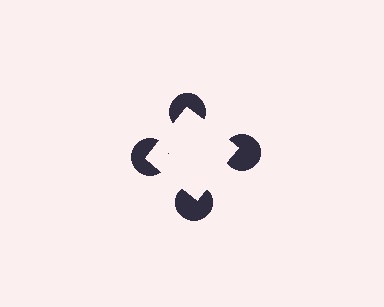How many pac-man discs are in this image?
There are 4 — one at each vertex of the illusory square.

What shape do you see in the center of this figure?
An illusory square — its edges are inferred from the aligned wedge cuts in the pac-man discs, not physically drawn.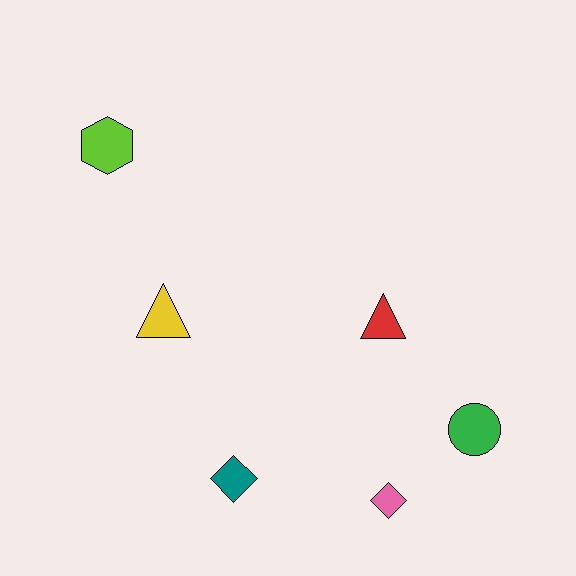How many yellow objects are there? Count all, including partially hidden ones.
There is 1 yellow object.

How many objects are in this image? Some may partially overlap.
There are 6 objects.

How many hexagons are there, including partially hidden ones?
There is 1 hexagon.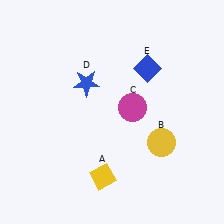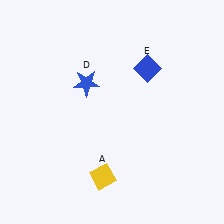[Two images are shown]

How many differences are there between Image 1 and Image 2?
There are 2 differences between the two images.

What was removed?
The yellow circle (B), the magenta circle (C) were removed in Image 2.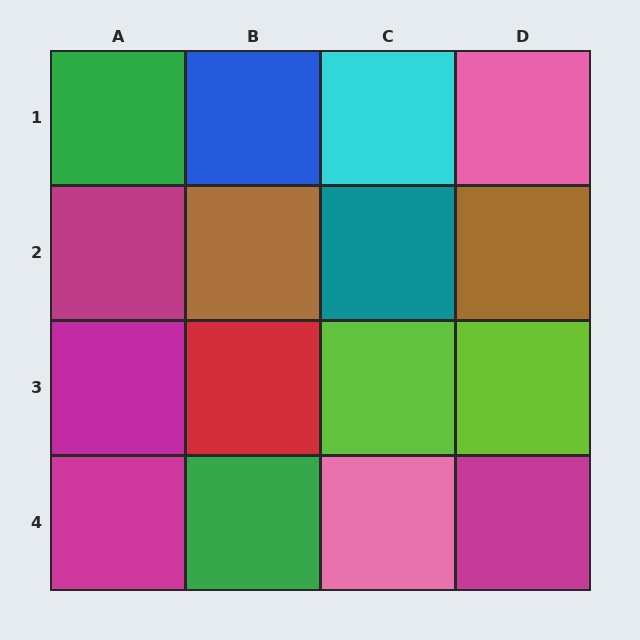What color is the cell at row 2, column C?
Teal.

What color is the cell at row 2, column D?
Brown.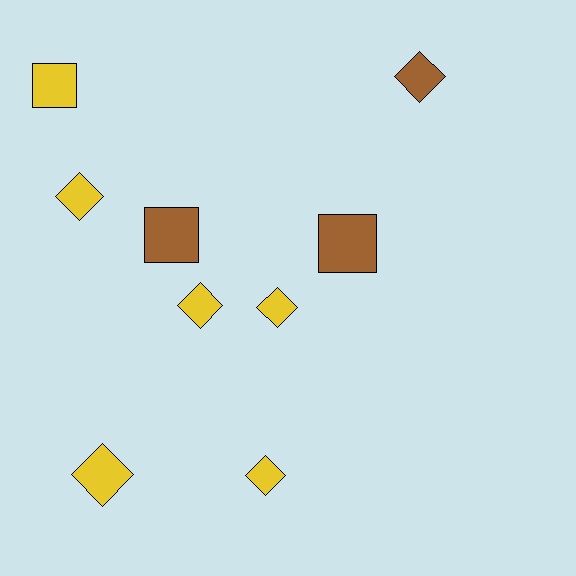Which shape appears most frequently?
Diamond, with 6 objects.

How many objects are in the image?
There are 9 objects.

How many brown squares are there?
There are 2 brown squares.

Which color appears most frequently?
Yellow, with 6 objects.